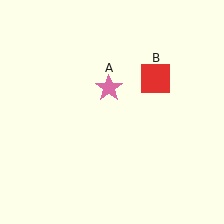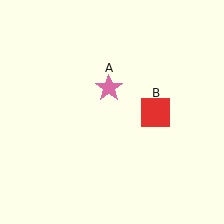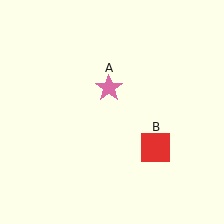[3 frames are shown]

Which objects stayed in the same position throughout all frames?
Pink star (object A) remained stationary.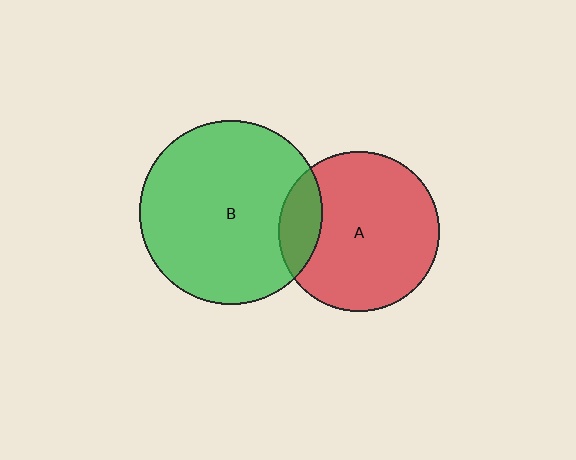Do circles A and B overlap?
Yes.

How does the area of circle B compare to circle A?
Approximately 1.3 times.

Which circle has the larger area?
Circle B (green).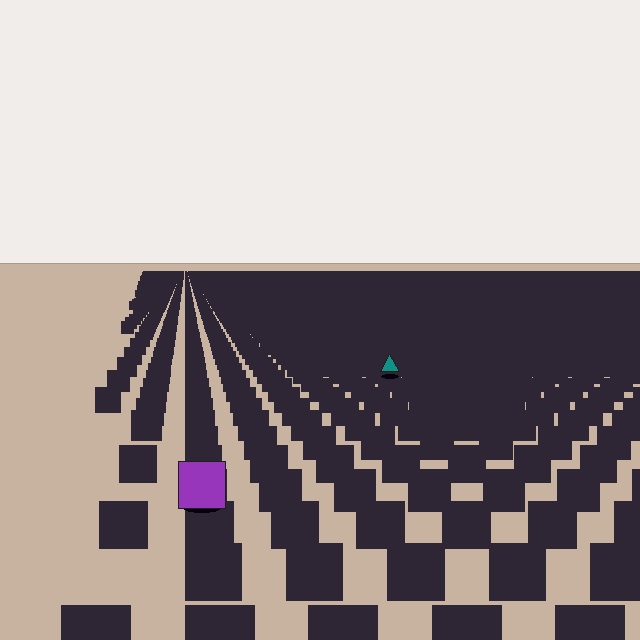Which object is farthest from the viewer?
The teal triangle is farthest from the viewer. It appears smaller and the ground texture around it is denser.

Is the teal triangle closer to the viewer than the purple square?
No. The purple square is closer — you can tell from the texture gradient: the ground texture is coarser near it.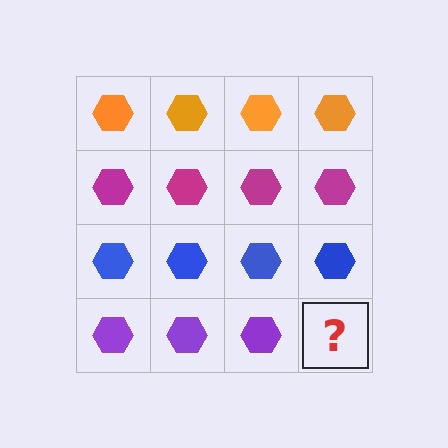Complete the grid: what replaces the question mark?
The question mark should be replaced with a purple hexagon.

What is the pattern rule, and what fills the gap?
The rule is that each row has a consistent color. The gap should be filled with a purple hexagon.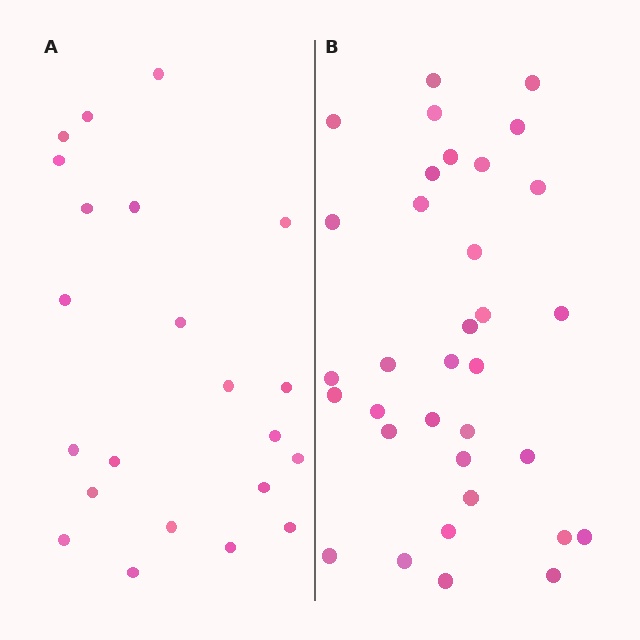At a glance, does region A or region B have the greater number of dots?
Region B (the right region) has more dots.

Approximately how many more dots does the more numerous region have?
Region B has roughly 12 or so more dots than region A.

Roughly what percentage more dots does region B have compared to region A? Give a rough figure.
About 55% more.